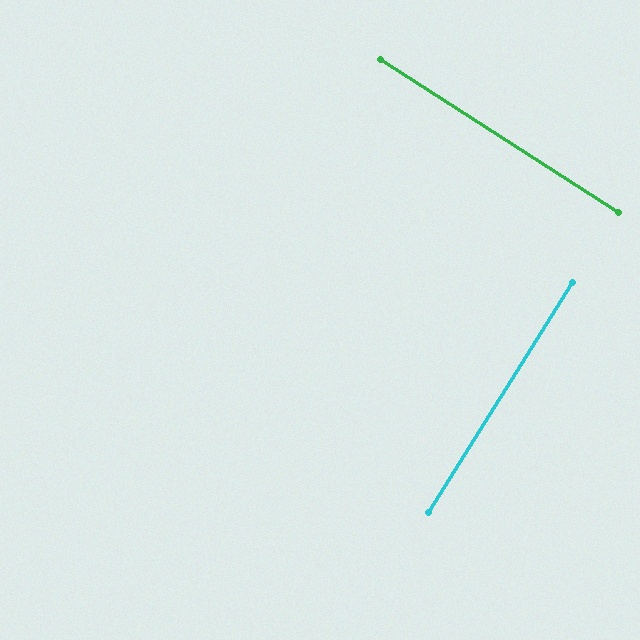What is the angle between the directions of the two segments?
Approximately 89 degrees.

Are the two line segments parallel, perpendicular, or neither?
Perpendicular — they meet at approximately 89°.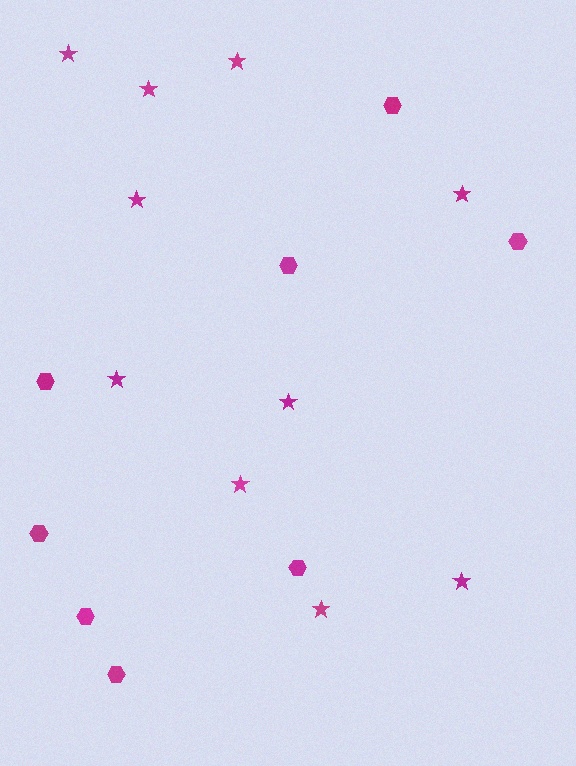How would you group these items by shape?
There are 2 groups: one group of stars (10) and one group of hexagons (8).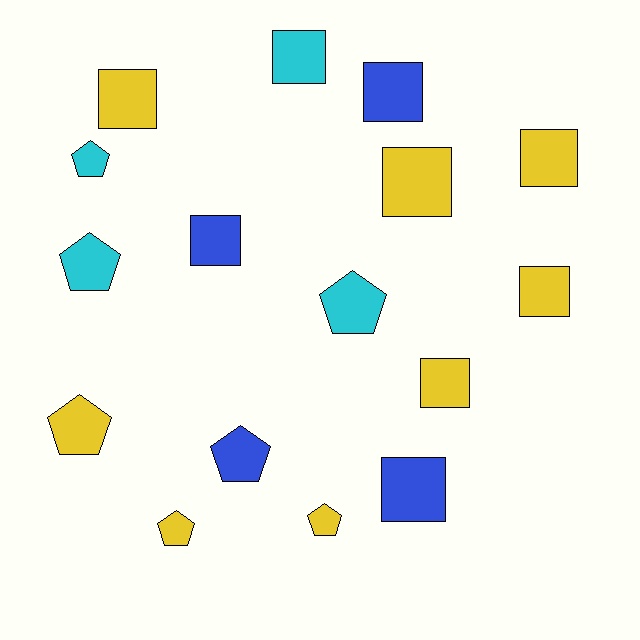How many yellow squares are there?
There are 5 yellow squares.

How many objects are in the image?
There are 16 objects.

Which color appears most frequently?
Yellow, with 8 objects.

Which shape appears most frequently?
Square, with 9 objects.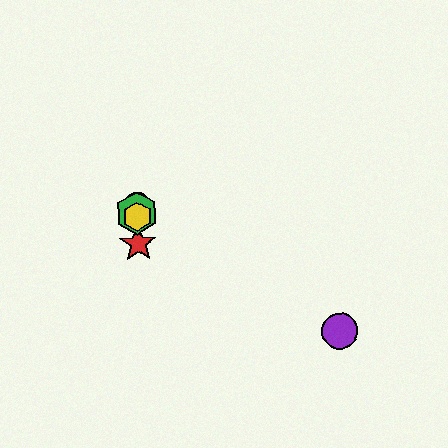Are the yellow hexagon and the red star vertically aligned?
Yes, both are at x≈137.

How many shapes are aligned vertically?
4 shapes (the red star, the blue circle, the green hexagon, the yellow hexagon) are aligned vertically.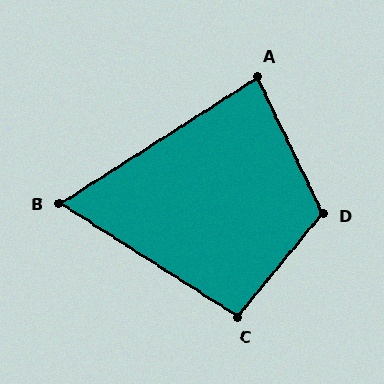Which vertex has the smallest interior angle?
B, at approximately 65 degrees.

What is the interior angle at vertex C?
Approximately 97 degrees (obtuse).